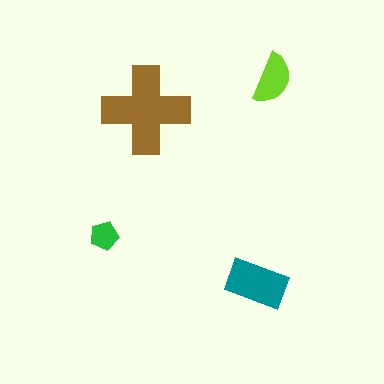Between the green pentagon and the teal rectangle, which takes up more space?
The teal rectangle.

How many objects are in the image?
There are 4 objects in the image.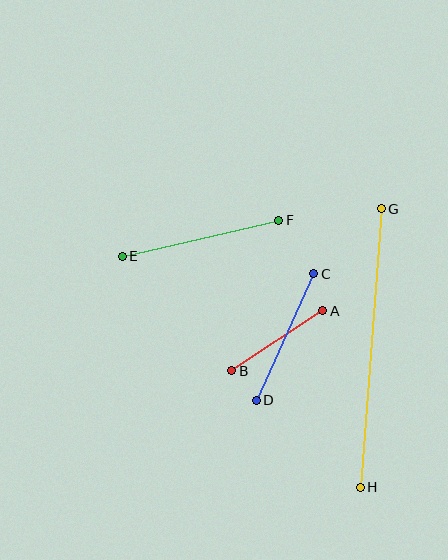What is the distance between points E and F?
The distance is approximately 161 pixels.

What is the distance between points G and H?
The distance is approximately 279 pixels.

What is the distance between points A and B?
The distance is approximately 109 pixels.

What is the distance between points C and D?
The distance is approximately 139 pixels.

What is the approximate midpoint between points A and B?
The midpoint is at approximately (277, 341) pixels.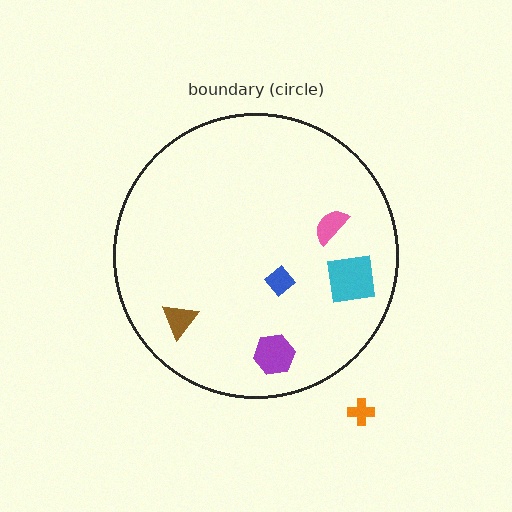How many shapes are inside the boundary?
5 inside, 1 outside.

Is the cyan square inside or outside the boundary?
Inside.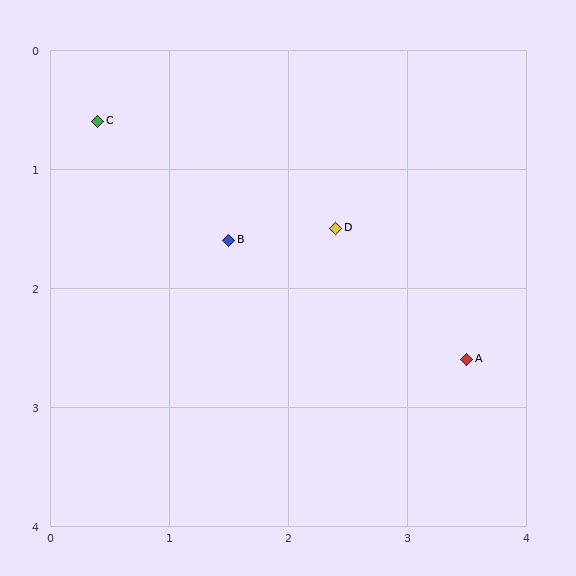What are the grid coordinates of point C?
Point C is at approximately (0.4, 0.6).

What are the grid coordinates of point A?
Point A is at approximately (3.5, 2.6).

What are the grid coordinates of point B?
Point B is at approximately (1.5, 1.6).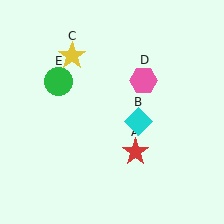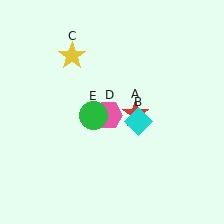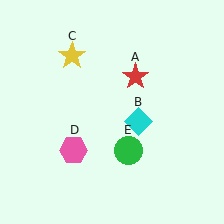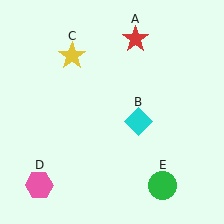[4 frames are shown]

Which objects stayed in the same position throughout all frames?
Cyan diamond (object B) and yellow star (object C) remained stationary.